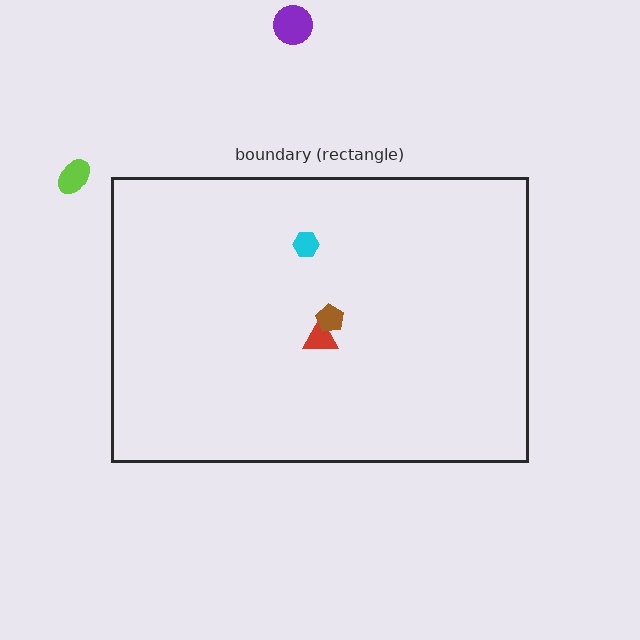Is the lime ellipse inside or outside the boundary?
Outside.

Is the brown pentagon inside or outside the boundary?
Inside.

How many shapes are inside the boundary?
3 inside, 2 outside.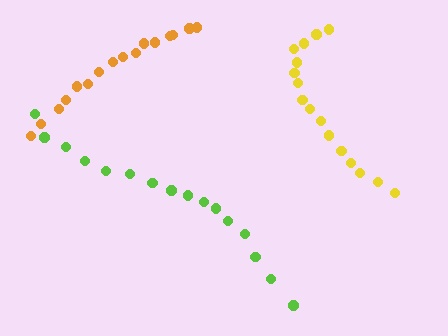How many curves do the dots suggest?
There are 3 distinct paths.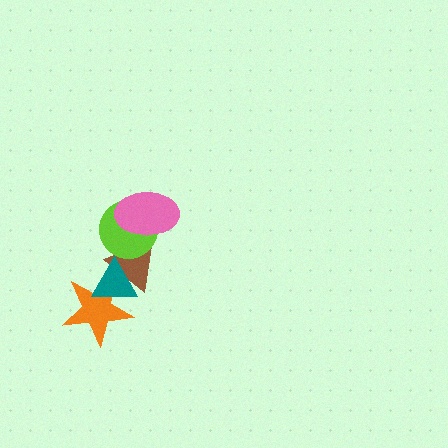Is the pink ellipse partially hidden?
No, no other shape covers it.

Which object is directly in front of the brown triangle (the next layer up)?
The lime circle is directly in front of the brown triangle.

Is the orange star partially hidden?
Yes, it is partially covered by another shape.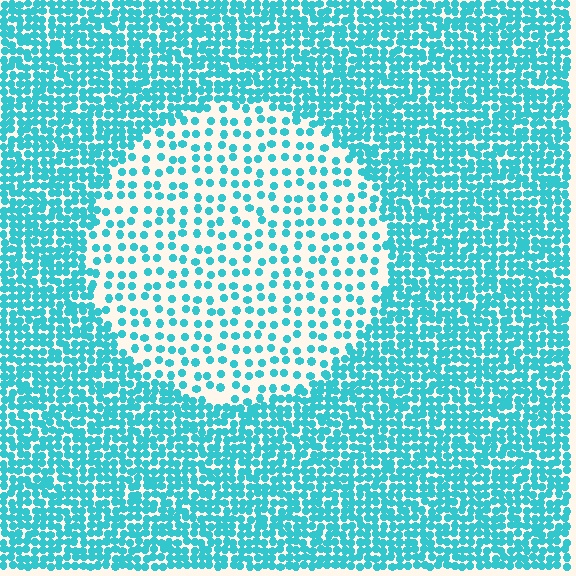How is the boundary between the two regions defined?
The boundary is defined by a change in element density (approximately 2.6x ratio). All elements are the same color, size, and shape.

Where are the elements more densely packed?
The elements are more densely packed outside the circle boundary.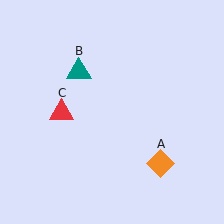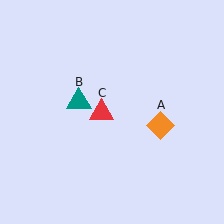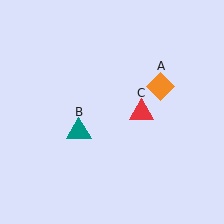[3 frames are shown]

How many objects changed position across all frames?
3 objects changed position: orange diamond (object A), teal triangle (object B), red triangle (object C).